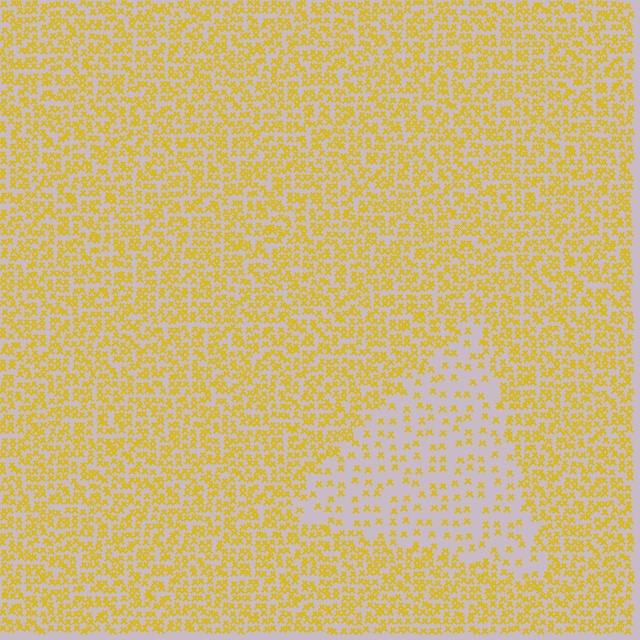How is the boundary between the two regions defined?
The boundary is defined by a change in element density (approximately 2.7x ratio). All elements are the same color, size, and shape.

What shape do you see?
I see a triangle.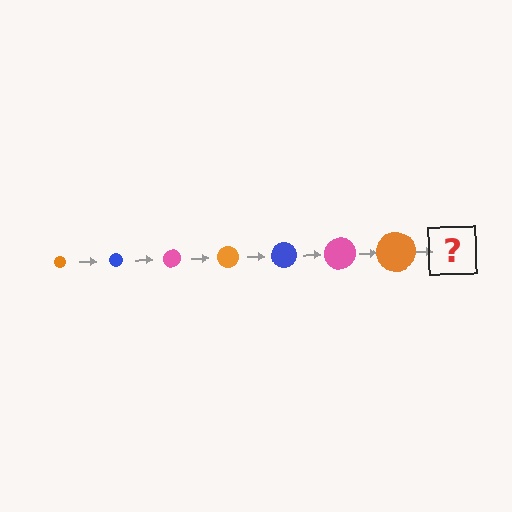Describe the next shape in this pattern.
It should be a blue circle, larger than the previous one.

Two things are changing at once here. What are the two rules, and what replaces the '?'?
The two rules are that the circle grows larger each step and the color cycles through orange, blue, and pink. The '?' should be a blue circle, larger than the previous one.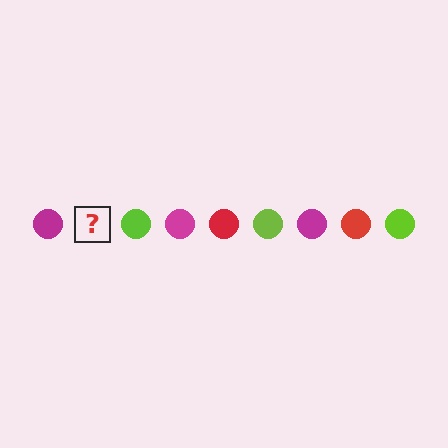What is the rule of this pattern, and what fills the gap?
The rule is that the pattern cycles through magenta, red, lime circles. The gap should be filled with a red circle.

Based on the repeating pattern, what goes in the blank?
The blank should be a red circle.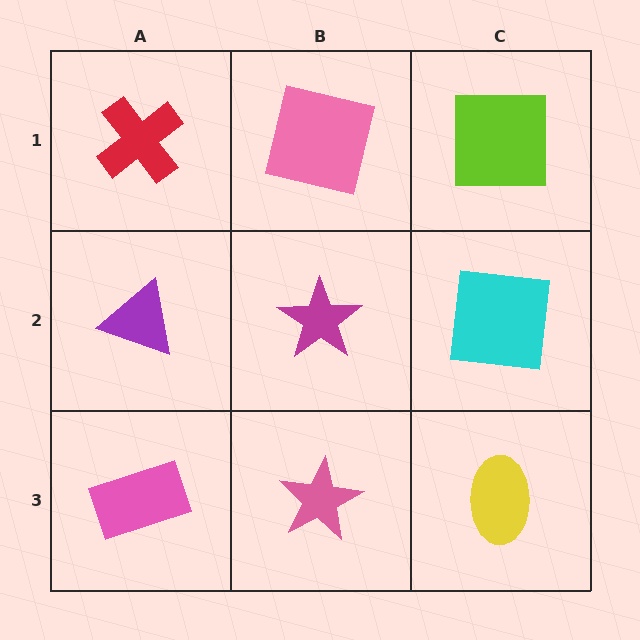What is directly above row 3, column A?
A purple triangle.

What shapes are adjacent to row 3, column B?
A magenta star (row 2, column B), a pink rectangle (row 3, column A), a yellow ellipse (row 3, column C).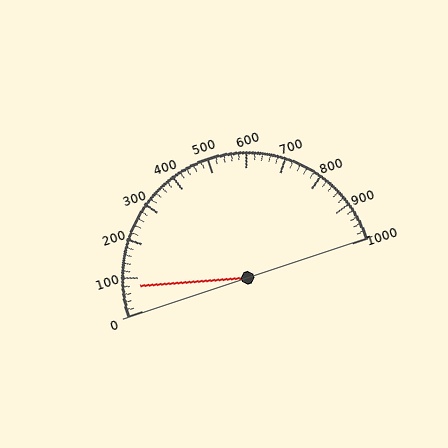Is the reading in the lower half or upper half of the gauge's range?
The reading is in the lower half of the range (0 to 1000).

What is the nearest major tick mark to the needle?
The nearest major tick mark is 100.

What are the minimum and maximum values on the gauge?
The gauge ranges from 0 to 1000.